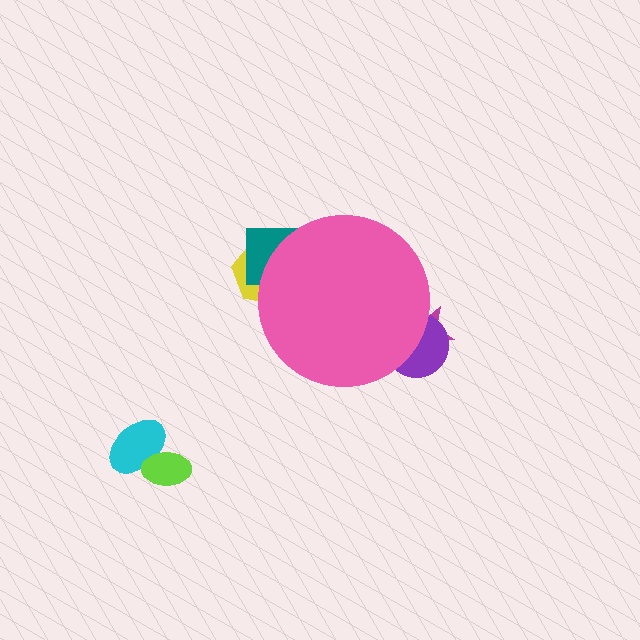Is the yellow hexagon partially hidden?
Yes, the yellow hexagon is partially hidden behind the pink circle.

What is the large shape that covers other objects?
A pink circle.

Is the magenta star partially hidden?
Yes, the magenta star is partially hidden behind the pink circle.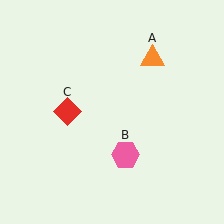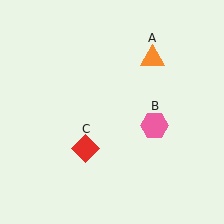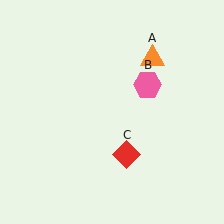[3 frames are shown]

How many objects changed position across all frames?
2 objects changed position: pink hexagon (object B), red diamond (object C).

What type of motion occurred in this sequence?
The pink hexagon (object B), red diamond (object C) rotated counterclockwise around the center of the scene.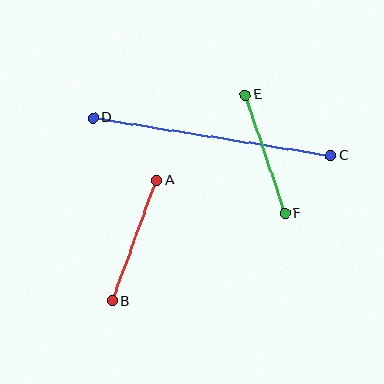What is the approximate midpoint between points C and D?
The midpoint is at approximately (212, 137) pixels.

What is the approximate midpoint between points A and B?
The midpoint is at approximately (134, 241) pixels.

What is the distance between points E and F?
The distance is approximately 125 pixels.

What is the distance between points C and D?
The distance is approximately 241 pixels.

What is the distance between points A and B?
The distance is approximately 128 pixels.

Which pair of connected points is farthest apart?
Points C and D are farthest apart.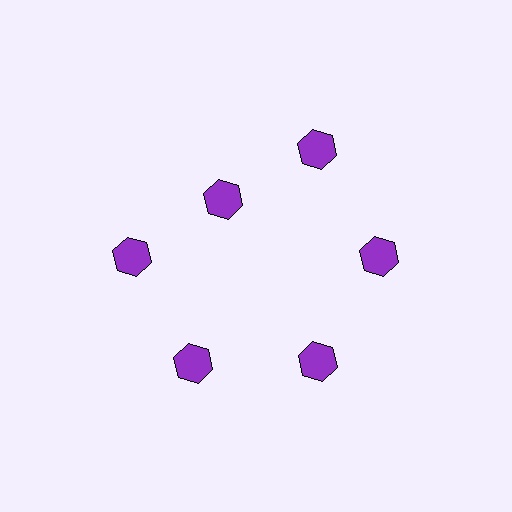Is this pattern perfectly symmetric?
No. The 6 purple hexagons are arranged in a ring, but one element near the 11 o'clock position is pulled inward toward the center, breaking the 6-fold rotational symmetry.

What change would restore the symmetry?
The symmetry would be restored by moving it outward, back onto the ring so that all 6 hexagons sit at equal angles and equal distance from the center.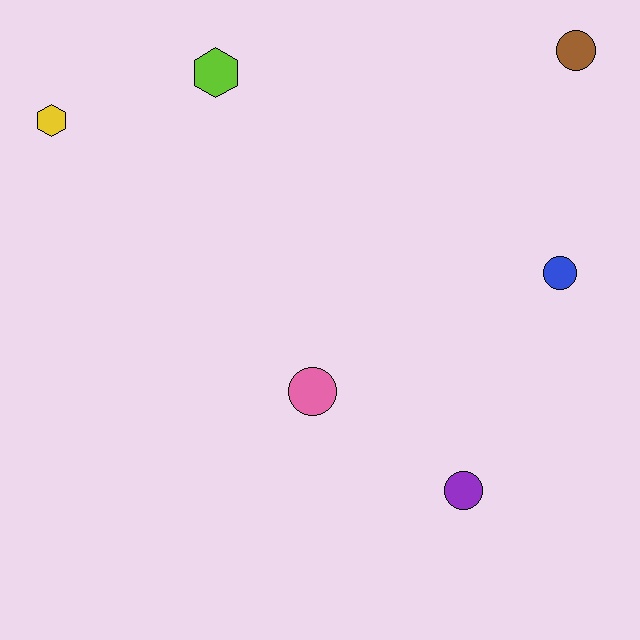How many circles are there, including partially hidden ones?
There are 4 circles.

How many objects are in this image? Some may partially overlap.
There are 6 objects.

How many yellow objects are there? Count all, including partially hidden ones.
There is 1 yellow object.